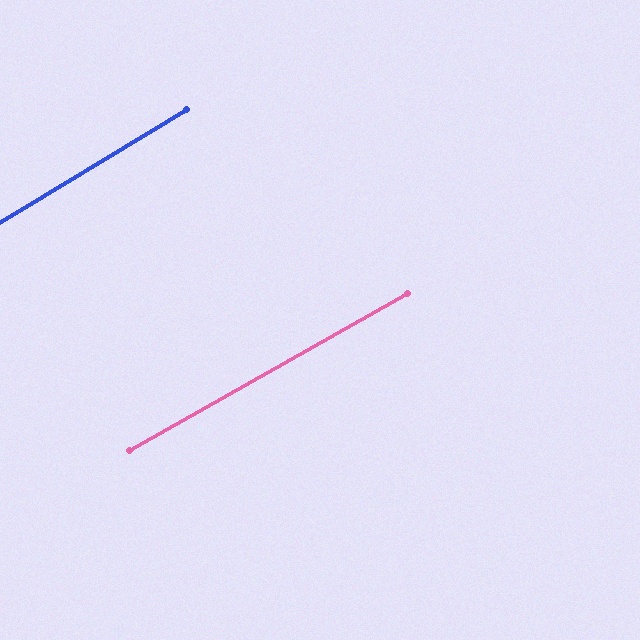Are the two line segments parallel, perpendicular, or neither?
Parallel — their directions differ by only 1.6°.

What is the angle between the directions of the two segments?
Approximately 2 degrees.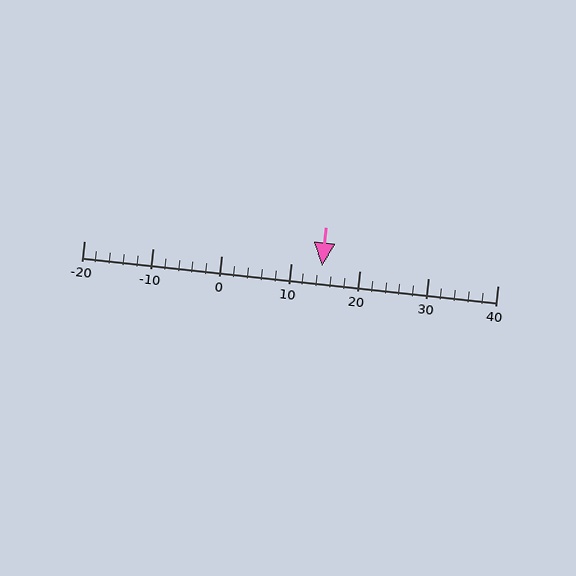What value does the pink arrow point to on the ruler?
The pink arrow points to approximately 15.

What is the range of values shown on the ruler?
The ruler shows values from -20 to 40.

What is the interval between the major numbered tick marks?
The major tick marks are spaced 10 units apart.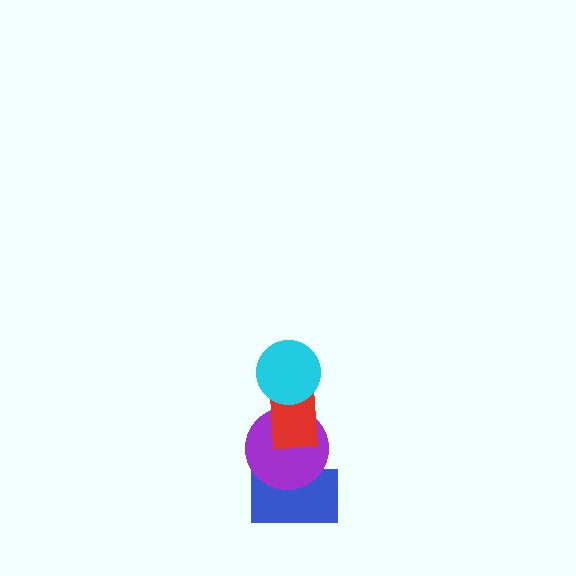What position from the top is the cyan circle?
The cyan circle is 1st from the top.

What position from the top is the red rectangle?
The red rectangle is 2nd from the top.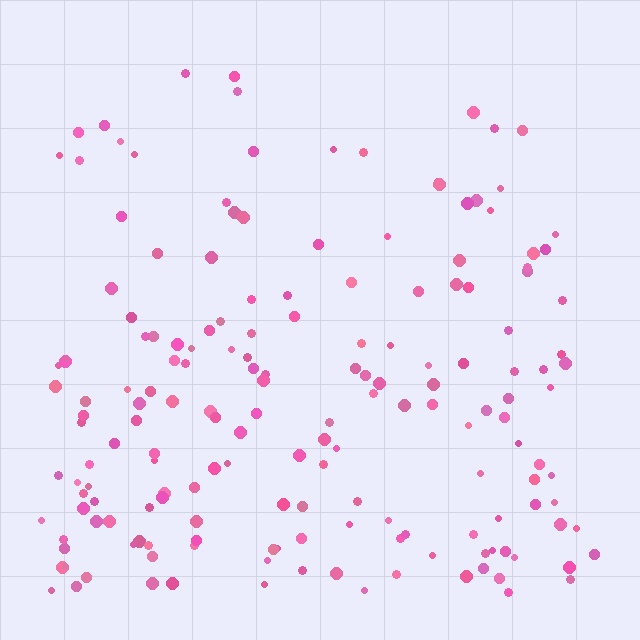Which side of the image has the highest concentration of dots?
The bottom.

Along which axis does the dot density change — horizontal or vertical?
Vertical.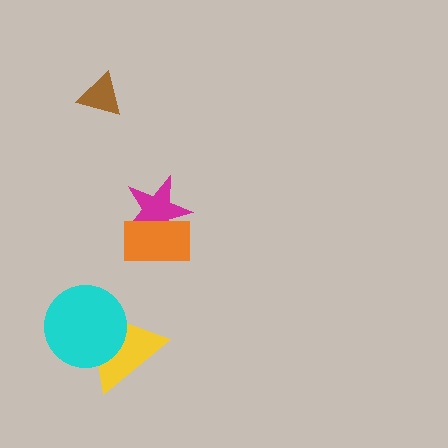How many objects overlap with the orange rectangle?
1 object overlaps with the orange rectangle.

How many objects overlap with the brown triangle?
0 objects overlap with the brown triangle.